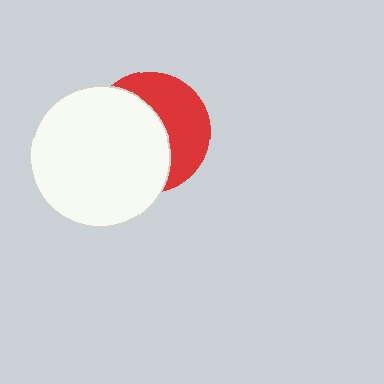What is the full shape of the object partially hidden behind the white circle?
The partially hidden object is a red circle.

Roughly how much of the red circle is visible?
A small part of it is visible (roughly 44%).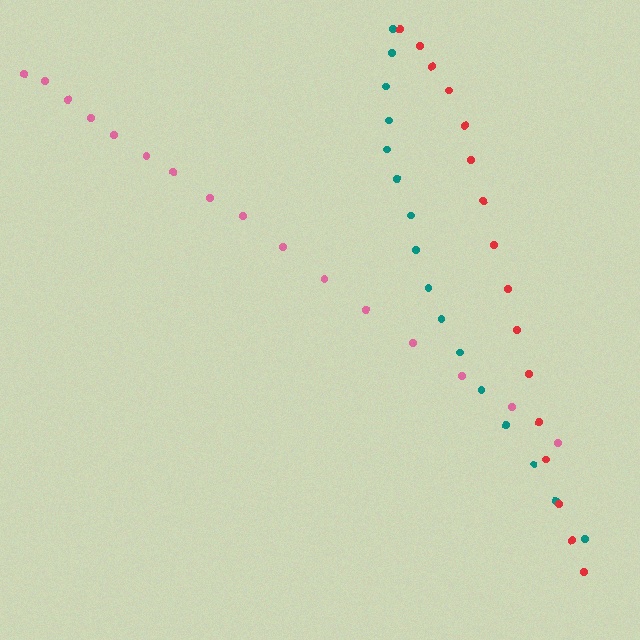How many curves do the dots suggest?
There are 3 distinct paths.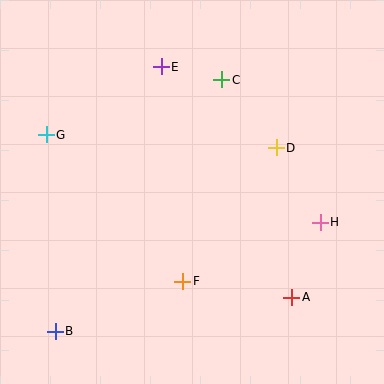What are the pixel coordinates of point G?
Point G is at (46, 135).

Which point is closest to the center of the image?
Point F at (183, 281) is closest to the center.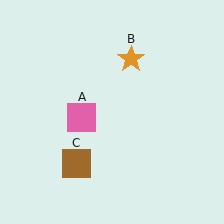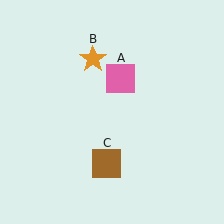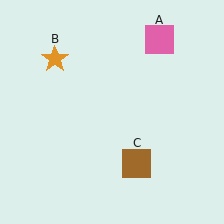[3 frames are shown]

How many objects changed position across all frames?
3 objects changed position: pink square (object A), orange star (object B), brown square (object C).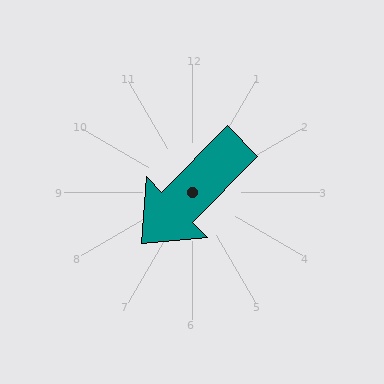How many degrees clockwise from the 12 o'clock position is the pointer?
Approximately 225 degrees.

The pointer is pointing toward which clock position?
Roughly 7 o'clock.